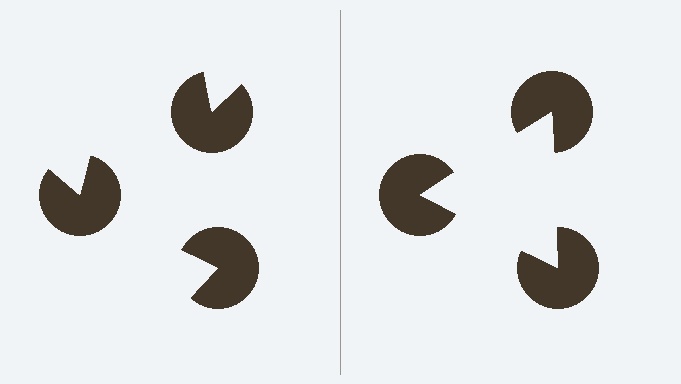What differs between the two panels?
The pac-man discs are positioned identically on both sides; only the wedge orientations differ. On the right they align to a triangle; on the left they are misaligned.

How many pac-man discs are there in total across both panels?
6 — 3 on each side.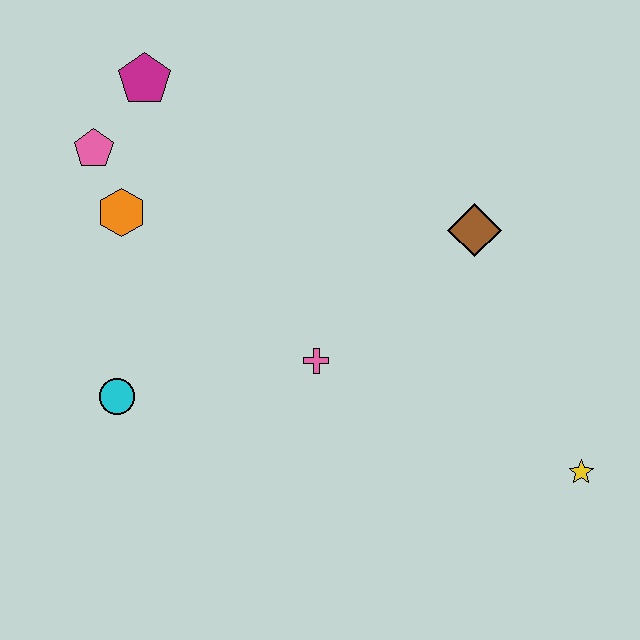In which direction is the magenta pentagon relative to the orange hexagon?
The magenta pentagon is above the orange hexagon.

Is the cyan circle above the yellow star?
Yes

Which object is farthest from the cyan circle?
The yellow star is farthest from the cyan circle.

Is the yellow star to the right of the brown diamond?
Yes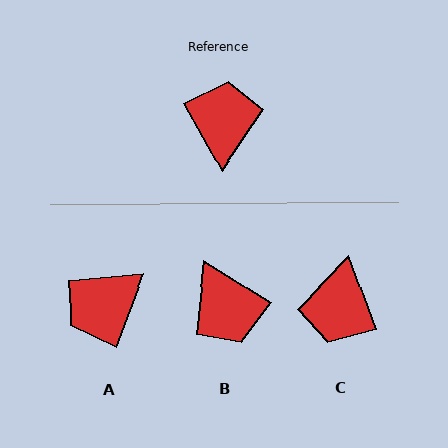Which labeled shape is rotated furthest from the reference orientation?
C, about 170 degrees away.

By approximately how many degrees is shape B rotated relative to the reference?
Approximately 152 degrees clockwise.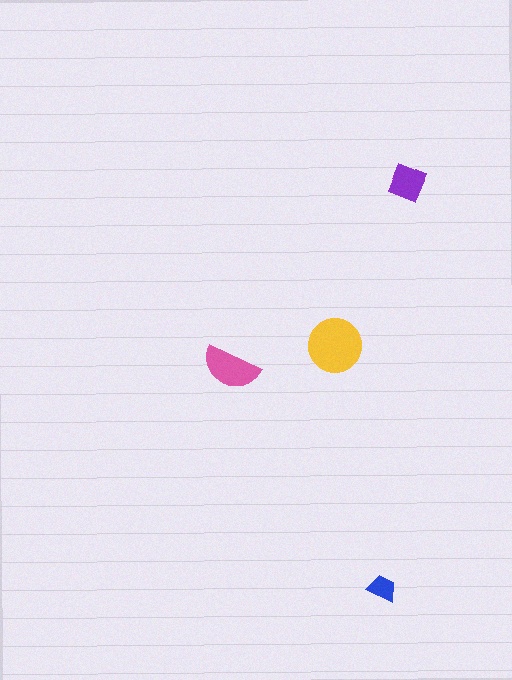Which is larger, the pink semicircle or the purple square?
The pink semicircle.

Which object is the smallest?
The blue trapezoid.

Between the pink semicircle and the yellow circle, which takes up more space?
The yellow circle.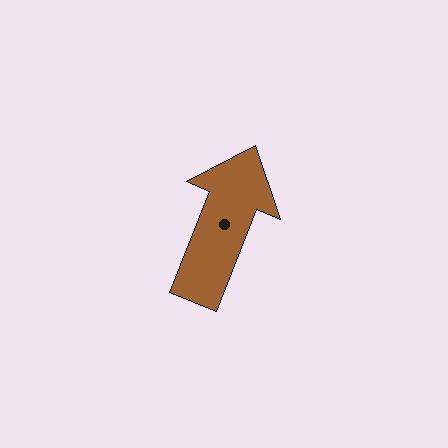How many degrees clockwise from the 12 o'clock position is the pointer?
Approximately 22 degrees.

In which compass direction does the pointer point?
North.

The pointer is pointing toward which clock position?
Roughly 1 o'clock.